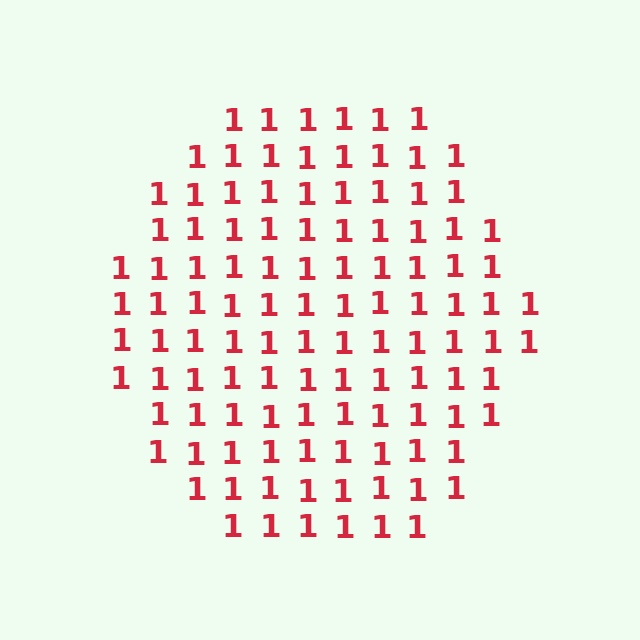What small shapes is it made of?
It is made of small digit 1's.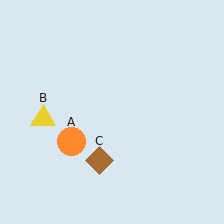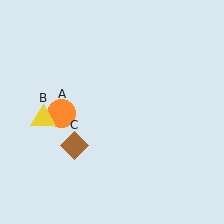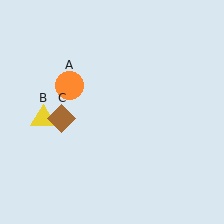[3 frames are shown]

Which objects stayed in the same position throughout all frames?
Yellow triangle (object B) remained stationary.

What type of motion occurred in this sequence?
The orange circle (object A), brown diamond (object C) rotated clockwise around the center of the scene.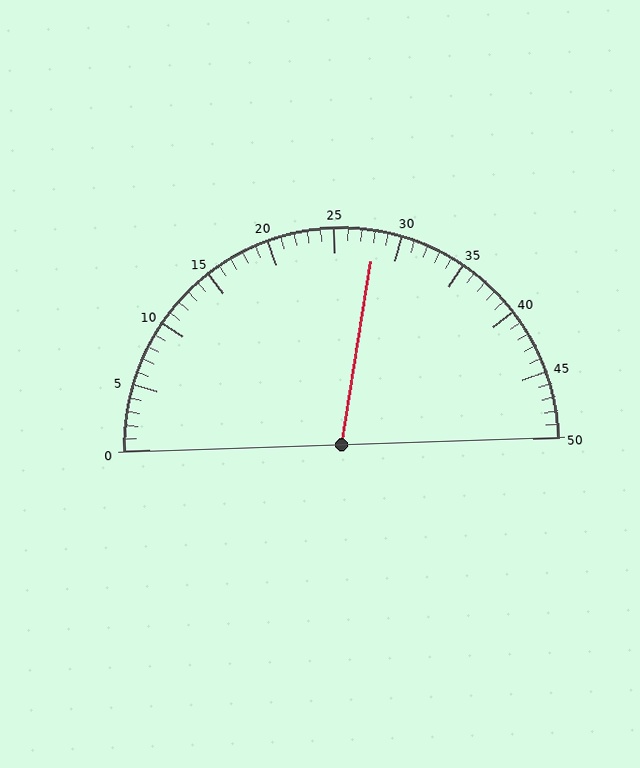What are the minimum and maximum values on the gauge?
The gauge ranges from 0 to 50.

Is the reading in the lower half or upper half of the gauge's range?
The reading is in the upper half of the range (0 to 50).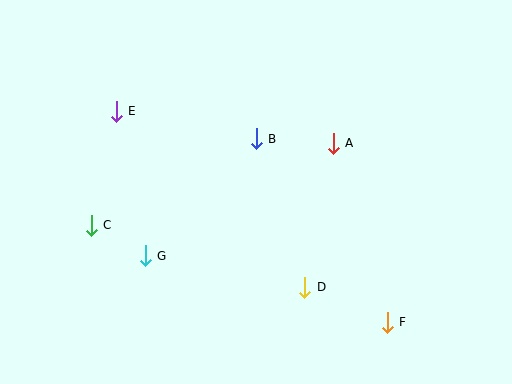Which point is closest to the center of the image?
Point B at (256, 139) is closest to the center.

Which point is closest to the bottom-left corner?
Point C is closest to the bottom-left corner.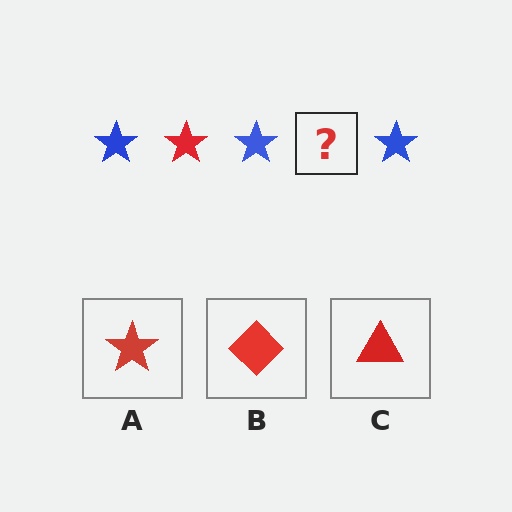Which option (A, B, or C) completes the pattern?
A.